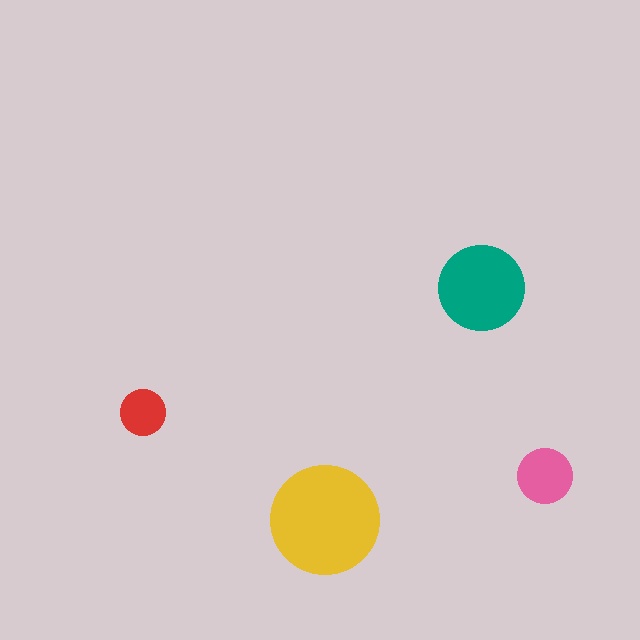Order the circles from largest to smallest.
the yellow one, the teal one, the pink one, the red one.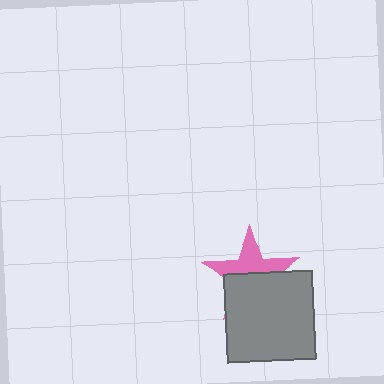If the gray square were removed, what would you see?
You would see the complete pink star.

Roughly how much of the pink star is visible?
About half of it is visible (roughly 49%).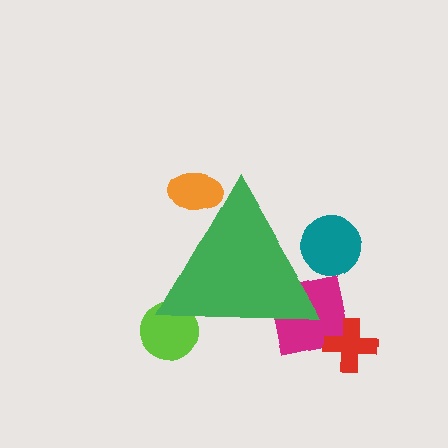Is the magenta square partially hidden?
Yes, the magenta square is partially hidden behind the green triangle.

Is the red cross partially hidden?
No, the red cross is fully visible.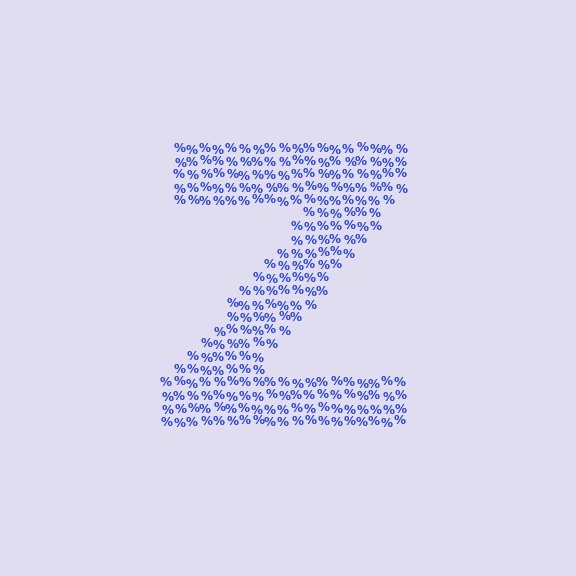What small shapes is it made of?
It is made of small percent signs.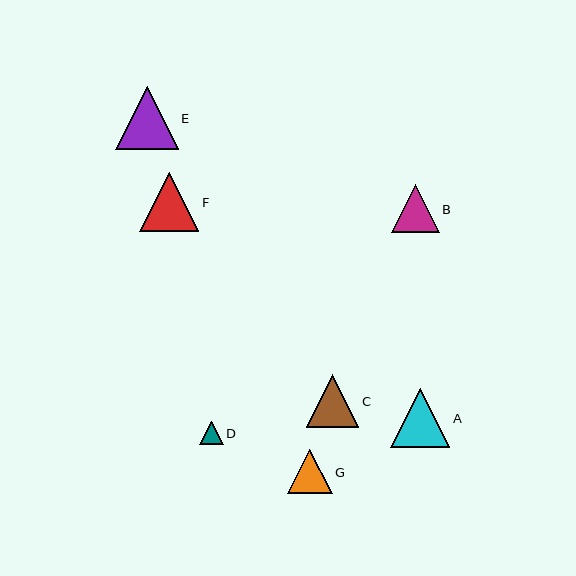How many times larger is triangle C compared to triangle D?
Triangle C is approximately 2.2 times the size of triangle D.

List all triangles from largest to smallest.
From largest to smallest: E, F, A, C, B, G, D.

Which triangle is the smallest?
Triangle D is the smallest with a size of approximately 24 pixels.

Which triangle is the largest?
Triangle E is the largest with a size of approximately 63 pixels.